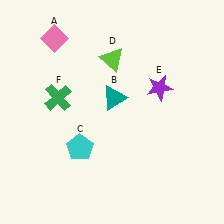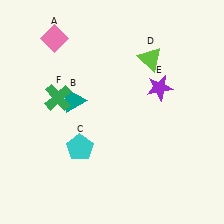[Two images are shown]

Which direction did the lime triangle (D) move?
The lime triangle (D) moved right.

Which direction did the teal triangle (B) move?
The teal triangle (B) moved left.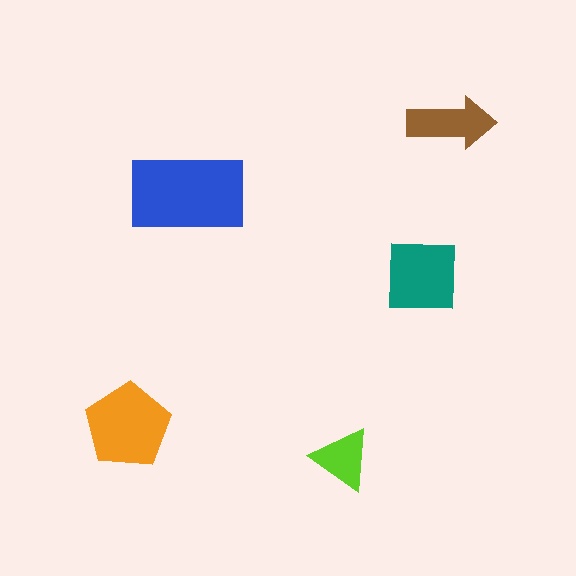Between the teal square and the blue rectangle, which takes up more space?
The blue rectangle.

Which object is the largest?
The blue rectangle.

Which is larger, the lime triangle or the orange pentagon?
The orange pentagon.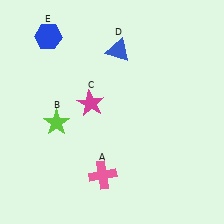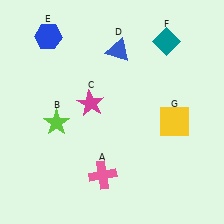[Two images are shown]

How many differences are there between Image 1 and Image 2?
There are 2 differences between the two images.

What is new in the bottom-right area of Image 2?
A yellow square (G) was added in the bottom-right area of Image 2.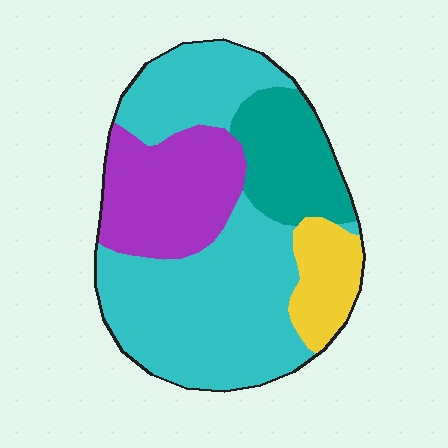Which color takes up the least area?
Yellow, at roughly 10%.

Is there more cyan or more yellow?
Cyan.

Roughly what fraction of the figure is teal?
Teal takes up less than a sixth of the figure.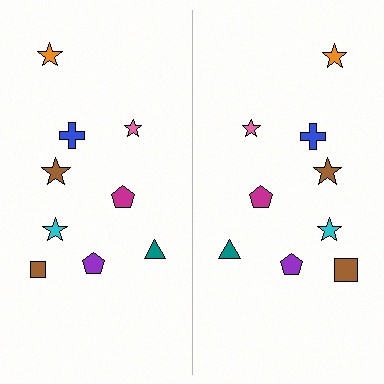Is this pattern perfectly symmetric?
No, the pattern is not perfectly symmetric. The brown square on the right side has a different size than its mirror counterpart.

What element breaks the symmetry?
The brown square on the right side has a different size than its mirror counterpart.